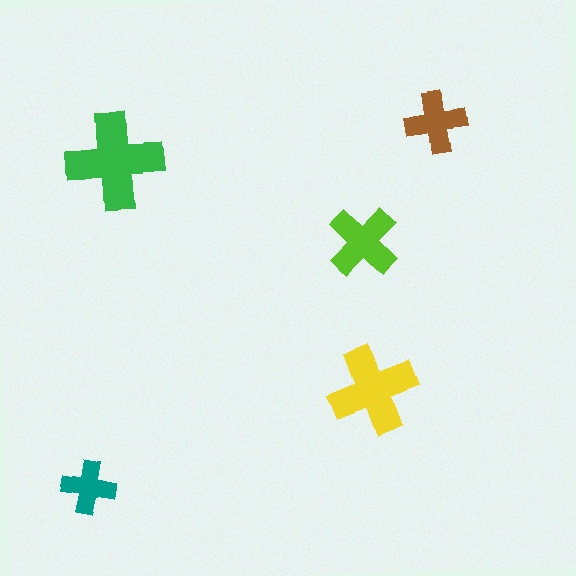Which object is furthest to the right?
The brown cross is rightmost.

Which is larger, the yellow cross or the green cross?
The green one.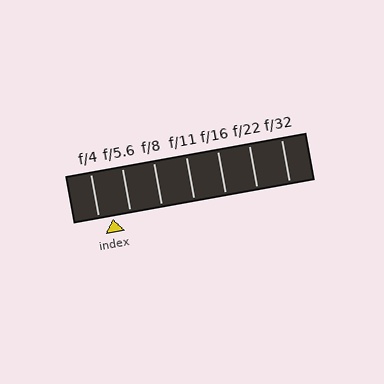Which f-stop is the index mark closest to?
The index mark is closest to f/4.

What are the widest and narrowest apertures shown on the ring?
The widest aperture shown is f/4 and the narrowest is f/32.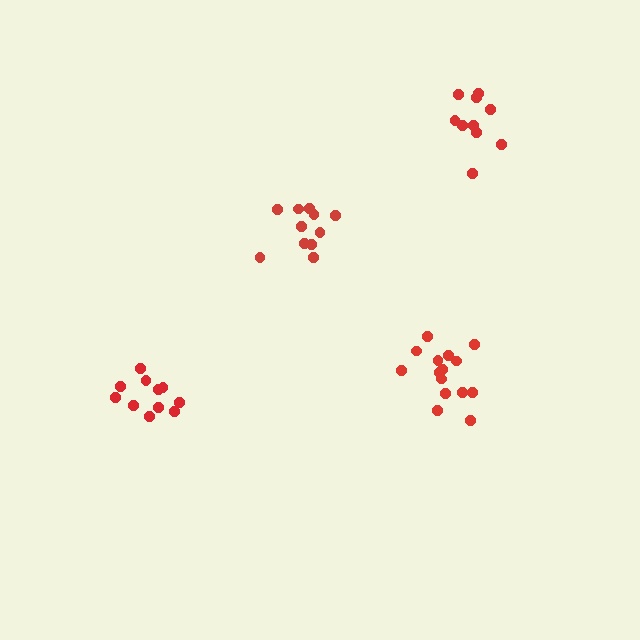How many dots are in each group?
Group 1: 11 dots, Group 2: 11 dots, Group 3: 15 dots, Group 4: 10 dots (47 total).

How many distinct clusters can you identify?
There are 4 distinct clusters.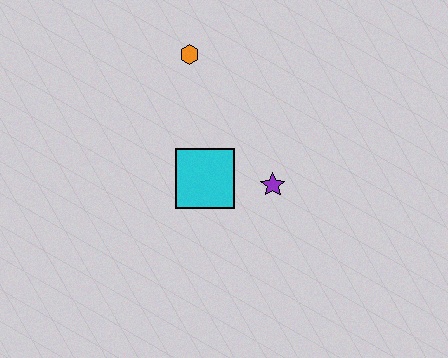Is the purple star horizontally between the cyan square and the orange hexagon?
No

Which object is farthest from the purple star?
The orange hexagon is farthest from the purple star.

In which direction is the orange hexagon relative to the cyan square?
The orange hexagon is above the cyan square.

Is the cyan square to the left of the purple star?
Yes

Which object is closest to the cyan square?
The purple star is closest to the cyan square.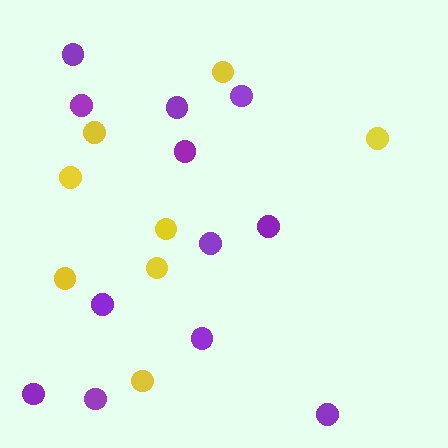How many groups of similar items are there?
There are 2 groups: one group of purple circles (12) and one group of yellow circles (8).